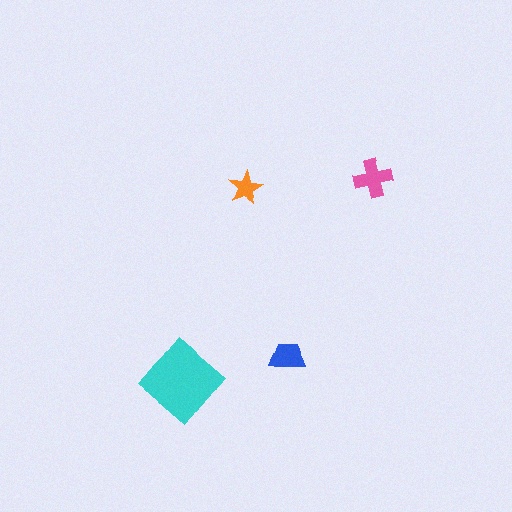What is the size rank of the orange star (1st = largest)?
4th.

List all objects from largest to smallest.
The cyan diamond, the pink cross, the blue trapezoid, the orange star.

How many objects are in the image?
There are 4 objects in the image.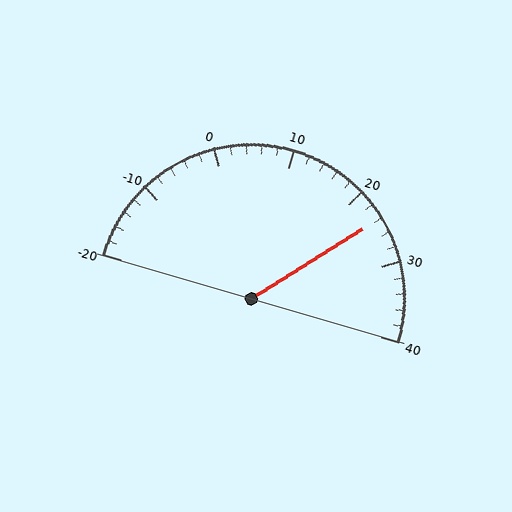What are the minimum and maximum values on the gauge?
The gauge ranges from -20 to 40.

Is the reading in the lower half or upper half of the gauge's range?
The reading is in the upper half of the range (-20 to 40).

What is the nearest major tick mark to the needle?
The nearest major tick mark is 20.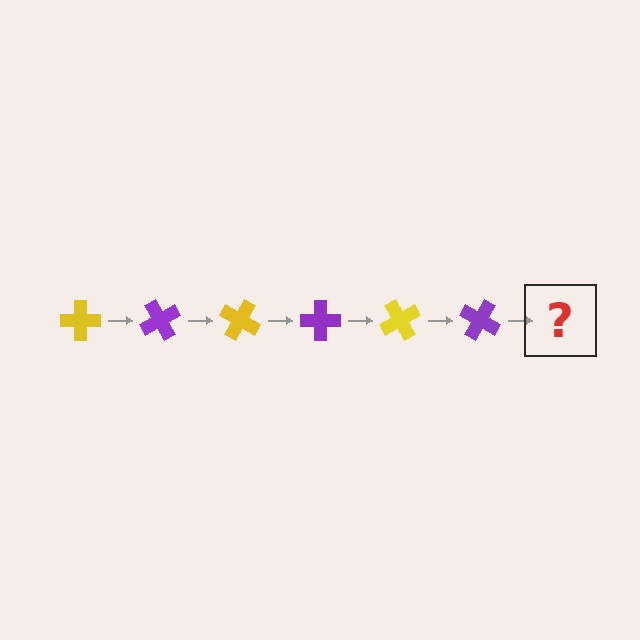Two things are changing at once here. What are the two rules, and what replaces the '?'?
The two rules are that it rotates 60 degrees each step and the color cycles through yellow and purple. The '?' should be a yellow cross, rotated 360 degrees from the start.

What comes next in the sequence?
The next element should be a yellow cross, rotated 360 degrees from the start.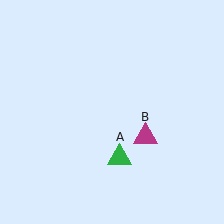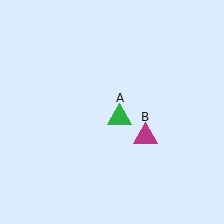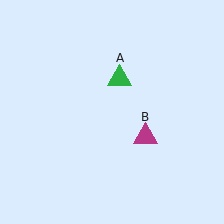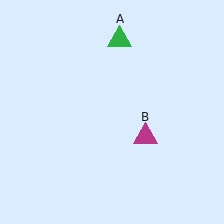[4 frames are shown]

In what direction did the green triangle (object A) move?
The green triangle (object A) moved up.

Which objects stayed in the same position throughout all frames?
Magenta triangle (object B) remained stationary.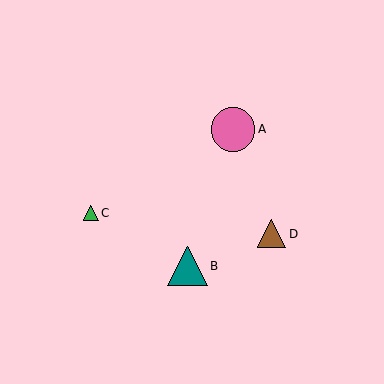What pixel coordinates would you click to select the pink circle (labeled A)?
Click at (233, 129) to select the pink circle A.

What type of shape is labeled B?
Shape B is a teal triangle.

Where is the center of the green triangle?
The center of the green triangle is at (91, 213).